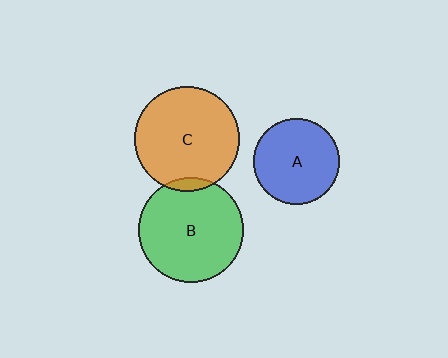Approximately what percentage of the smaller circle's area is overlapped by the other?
Approximately 5%.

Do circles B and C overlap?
Yes.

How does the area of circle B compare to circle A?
Approximately 1.5 times.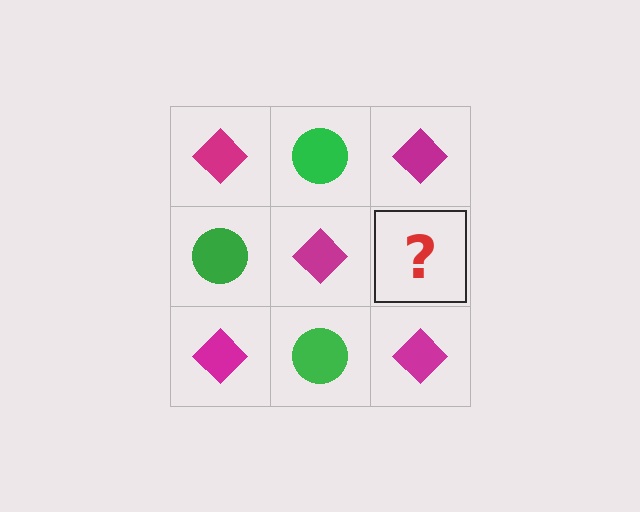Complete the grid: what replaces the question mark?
The question mark should be replaced with a green circle.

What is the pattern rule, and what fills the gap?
The rule is that it alternates magenta diamond and green circle in a checkerboard pattern. The gap should be filled with a green circle.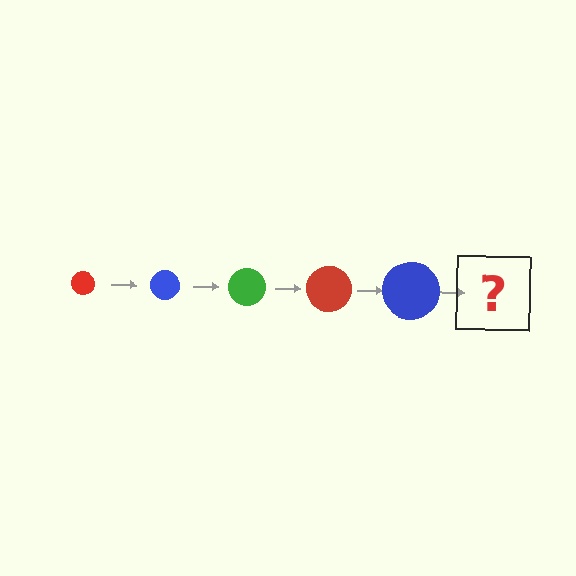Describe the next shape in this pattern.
It should be a green circle, larger than the previous one.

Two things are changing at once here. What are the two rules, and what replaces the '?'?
The two rules are that the circle grows larger each step and the color cycles through red, blue, and green. The '?' should be a green circle, larger than the previous one.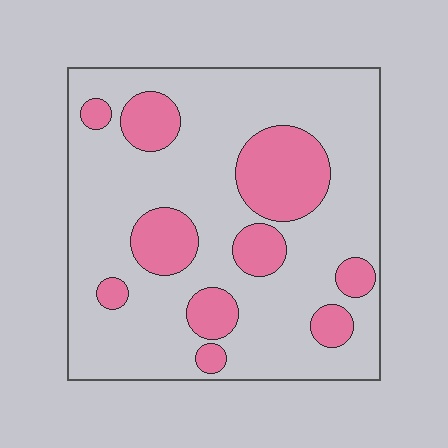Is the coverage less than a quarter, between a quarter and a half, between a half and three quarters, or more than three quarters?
Less than a quarter.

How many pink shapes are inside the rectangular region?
10.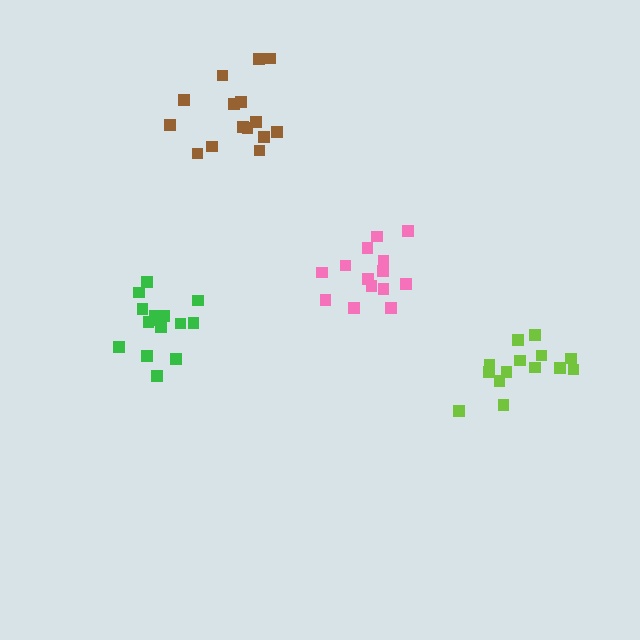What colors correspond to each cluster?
The clusters are colored: green, brown, lime, pink.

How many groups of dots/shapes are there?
There are 4 groups.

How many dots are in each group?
Group 1: 15 dots, Group 2: 15 dots, Group 3: 14 dots, Group 4: 14 dots (58 total).